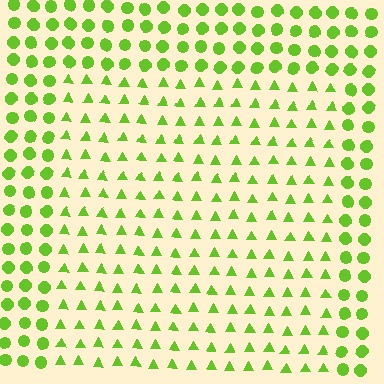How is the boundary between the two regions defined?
The boundary is defined by a change in element shape: triangles inside vs. circles outside. All elements share the same color and spacing.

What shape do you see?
I see a rectangle.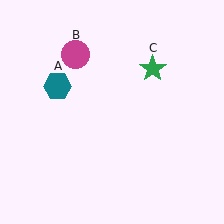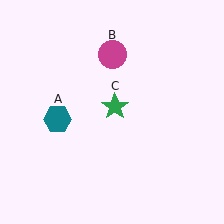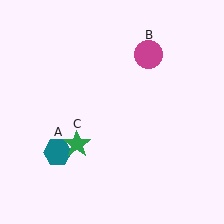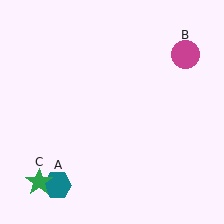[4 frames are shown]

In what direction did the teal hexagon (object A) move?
The teal hexagon (object A) moved down.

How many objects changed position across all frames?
3 objects changed position: teal hexagon (object A), magenta circle (object B), green star (object C).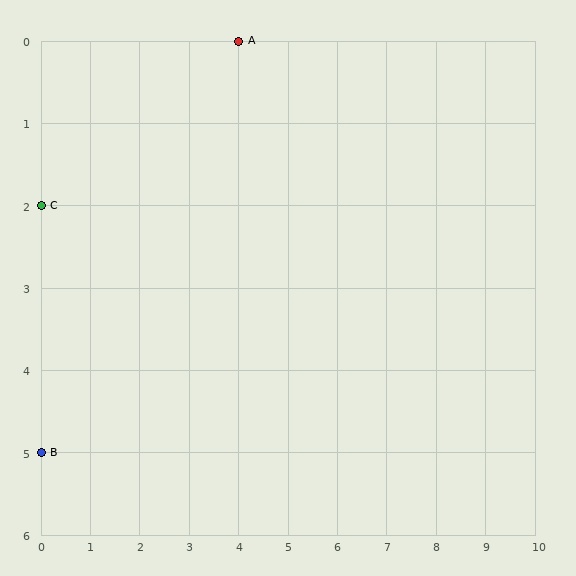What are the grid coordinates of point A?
Point A is at grid coordinates (4, 0).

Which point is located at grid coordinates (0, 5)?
Point B is at (0, 5).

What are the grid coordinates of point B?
Point B is at grid coordinates (0, 5).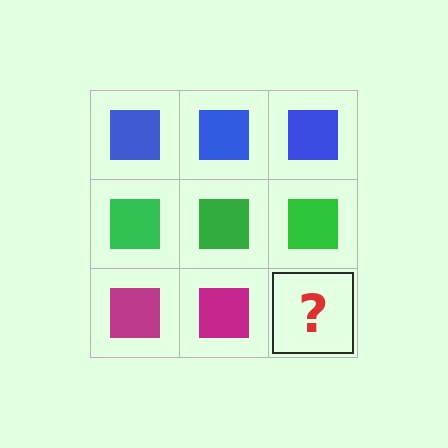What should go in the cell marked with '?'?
The missing cell should contain a magenta square.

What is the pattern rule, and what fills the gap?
The rule is that each row has a consistent color. The gap should be filled with a magenta square.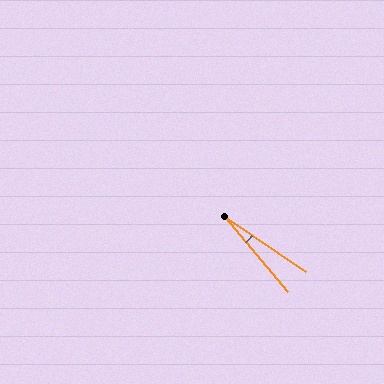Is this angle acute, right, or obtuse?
It is acute.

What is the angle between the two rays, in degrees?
Approximately 16 degrees.